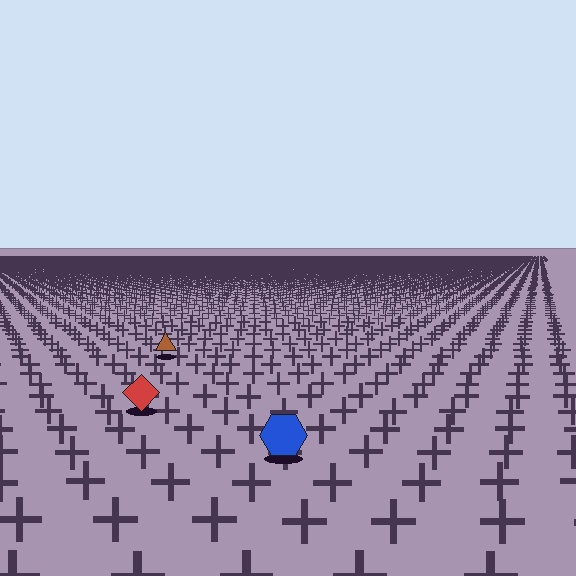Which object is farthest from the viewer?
The brown triangle is farthest from the viewer. It appears smaller and the ground texture around it is denser.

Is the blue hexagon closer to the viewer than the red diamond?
Yes. The blue hexagon is closer — you can tell from the texture gradient: the ground texture is coarser near it.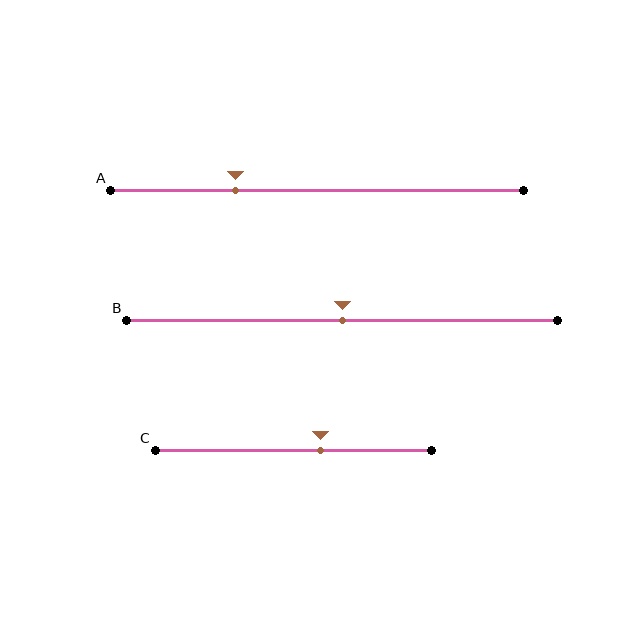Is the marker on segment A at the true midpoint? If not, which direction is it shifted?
No, the marker on segment A is shifted to the left by about 20% of the segment length.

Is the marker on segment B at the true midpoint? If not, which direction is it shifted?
Yes, the marker on segment B is at the true midpoint.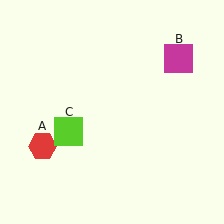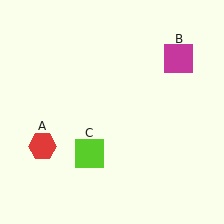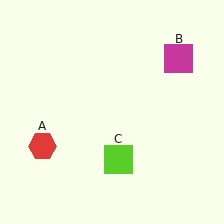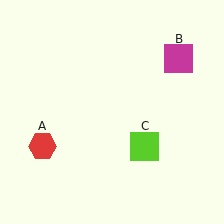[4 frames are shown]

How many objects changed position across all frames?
1 object changed position: lime square (object C).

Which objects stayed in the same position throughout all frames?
Red hexagon (object A) and magenta square (object B) remained stationary.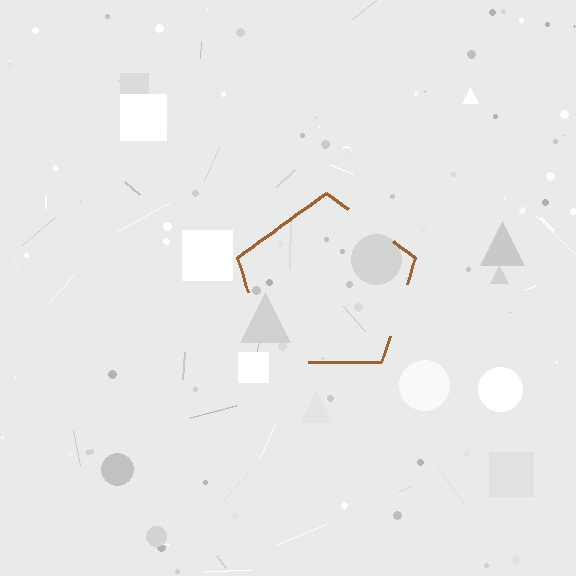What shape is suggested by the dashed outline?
The dashed outline suggests a pentagon.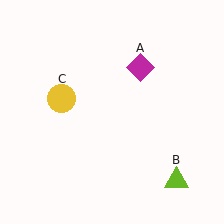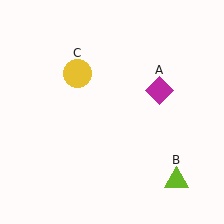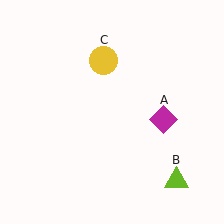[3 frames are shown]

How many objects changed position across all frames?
2 objects changed position: magenta diamond (object A), yellow circle (object C).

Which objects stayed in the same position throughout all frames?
Lime triangle (object B) remained stationary.